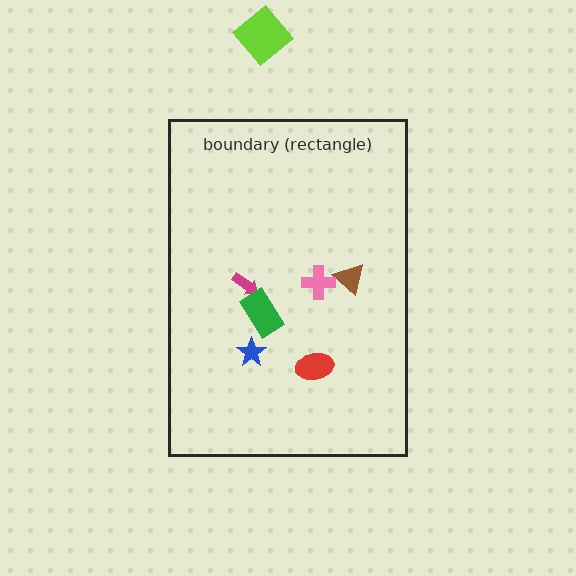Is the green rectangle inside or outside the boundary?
Inside.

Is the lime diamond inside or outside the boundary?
Outside.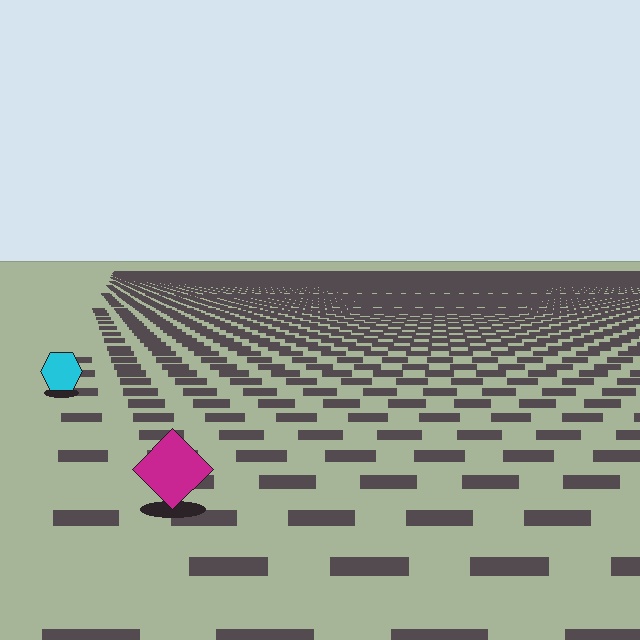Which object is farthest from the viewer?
The cyan hexagon is farthest from the viewer. It appears smaller and the ground texture around it is denser.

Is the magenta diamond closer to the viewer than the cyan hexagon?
Yes. The magenta diamond is closer — you can tell from the texture gradient: the ground texture is coarser near it.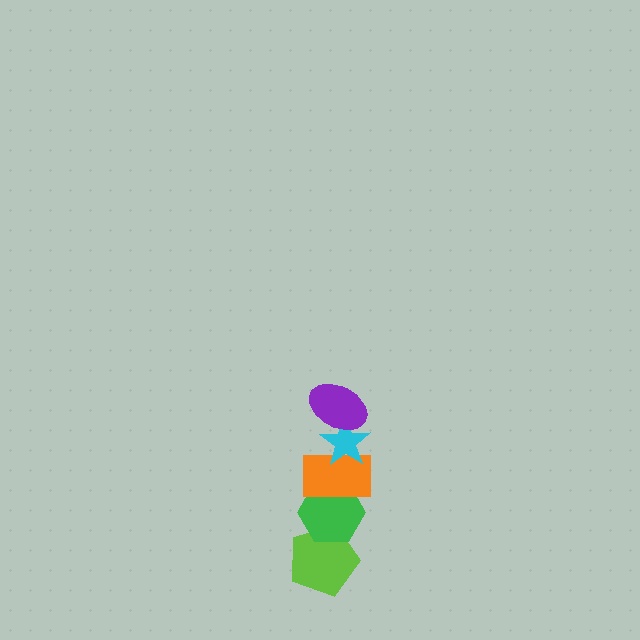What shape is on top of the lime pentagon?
The green hexagon is on top of the lime pentagon.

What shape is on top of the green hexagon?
The orange rectangle is on top of the green hexagon.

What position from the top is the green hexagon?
The green hexagon is 4th from the top.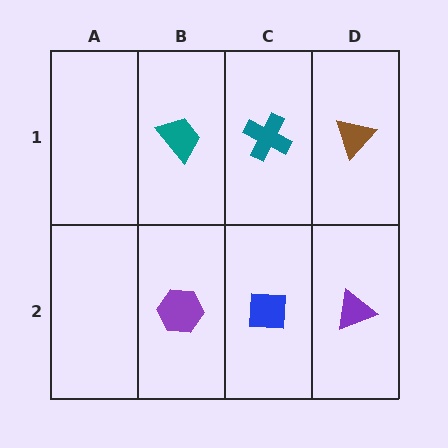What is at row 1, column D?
A brown triangle.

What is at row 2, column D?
A purple triangle.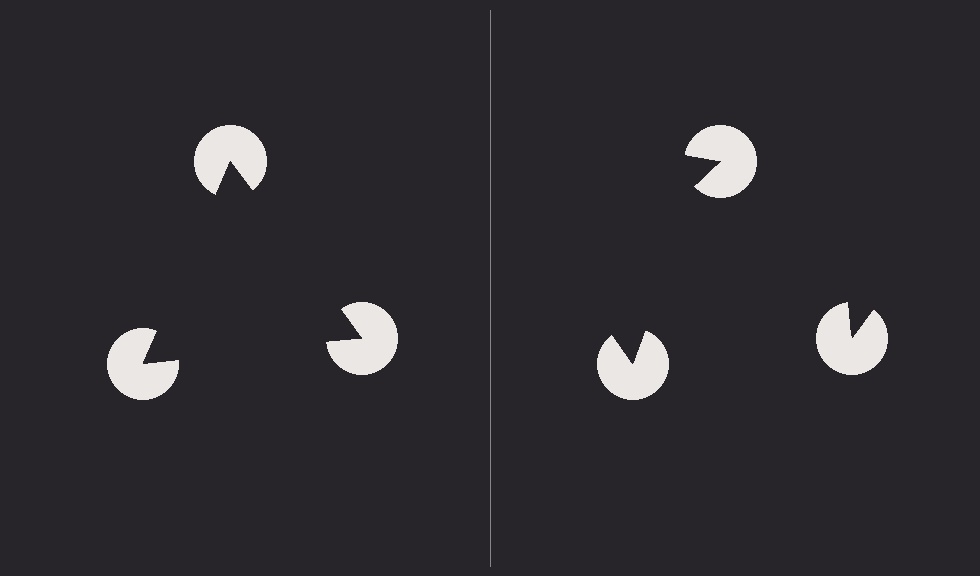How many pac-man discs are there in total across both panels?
6 — 3 on each side.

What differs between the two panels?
The pac-man discs are positioned identically on both sides; only the wedge orientations differ. On the left they align to a triangle; on the right they are misaligned.